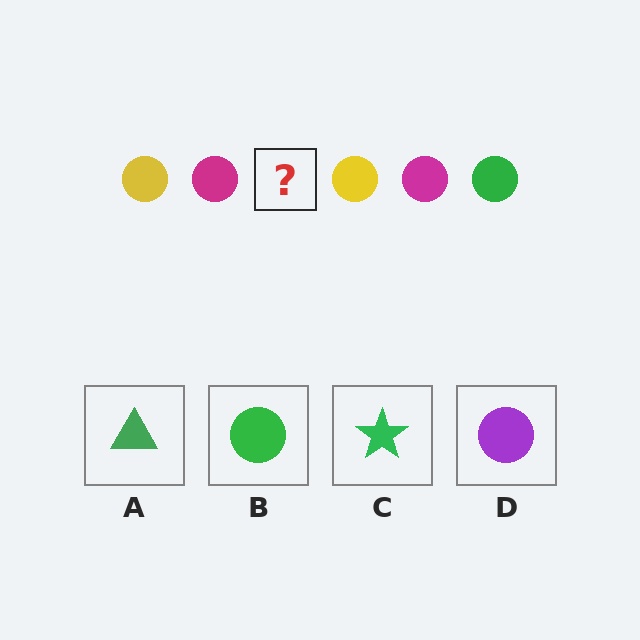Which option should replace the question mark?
Option B.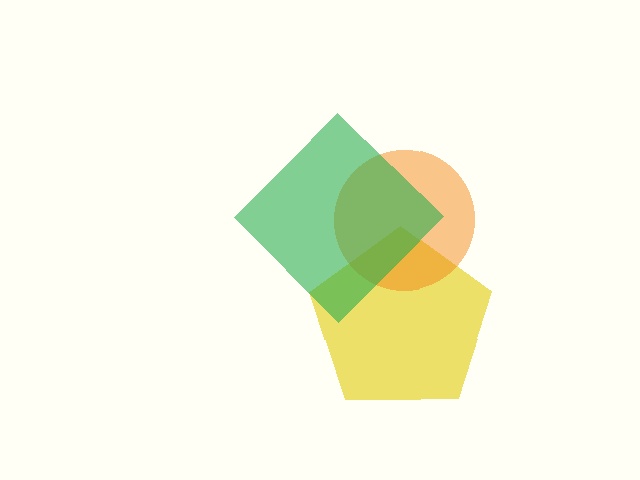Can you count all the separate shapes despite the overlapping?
Yes, there are 3 separate shapes.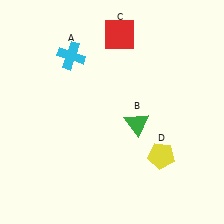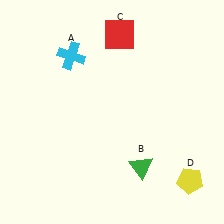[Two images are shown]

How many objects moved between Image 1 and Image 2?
2 objects moved between the two images.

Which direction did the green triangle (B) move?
The green triangle (B) moved down.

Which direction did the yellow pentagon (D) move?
The yellow pentagon (D) moved right.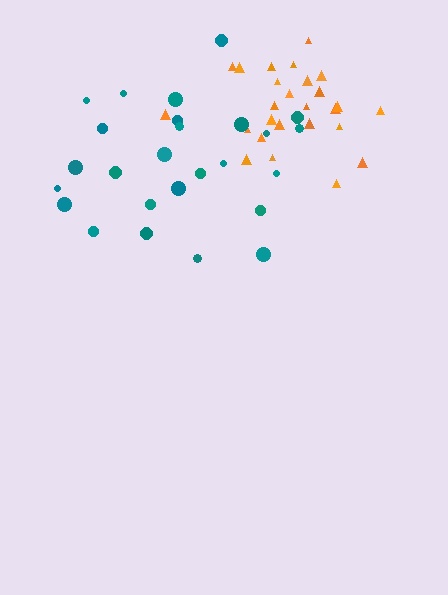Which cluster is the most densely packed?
Orange.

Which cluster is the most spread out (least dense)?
Teal.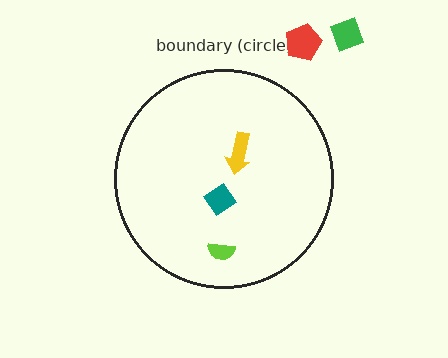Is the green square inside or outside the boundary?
Outside.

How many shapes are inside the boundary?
3 inside, 2 outside.